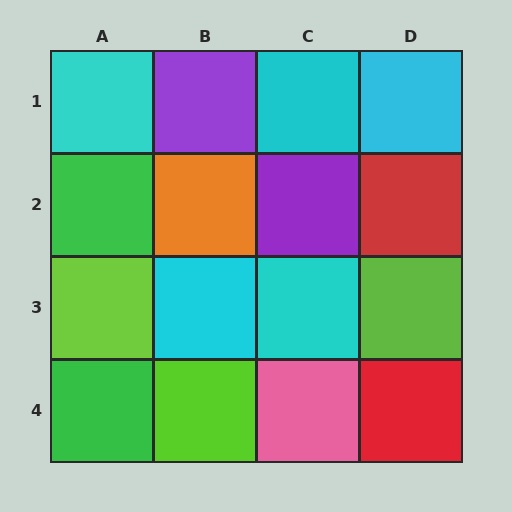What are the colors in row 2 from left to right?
Green, orange, purple, red.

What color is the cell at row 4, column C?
Pink.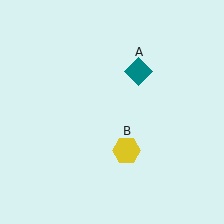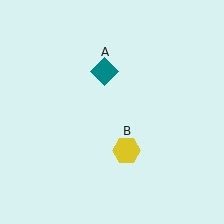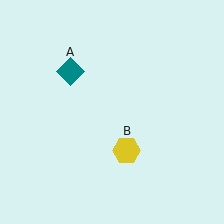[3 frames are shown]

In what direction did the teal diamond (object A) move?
The teal diamond (object A) moved left.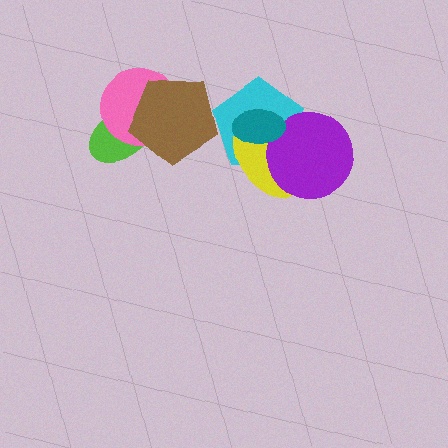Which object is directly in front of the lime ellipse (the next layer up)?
The pink circle is directly in front of the lime ellipse.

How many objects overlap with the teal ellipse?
3 objects overlap with the teal ellipse.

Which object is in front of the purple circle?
The teal ellipse is in front of the purple circle.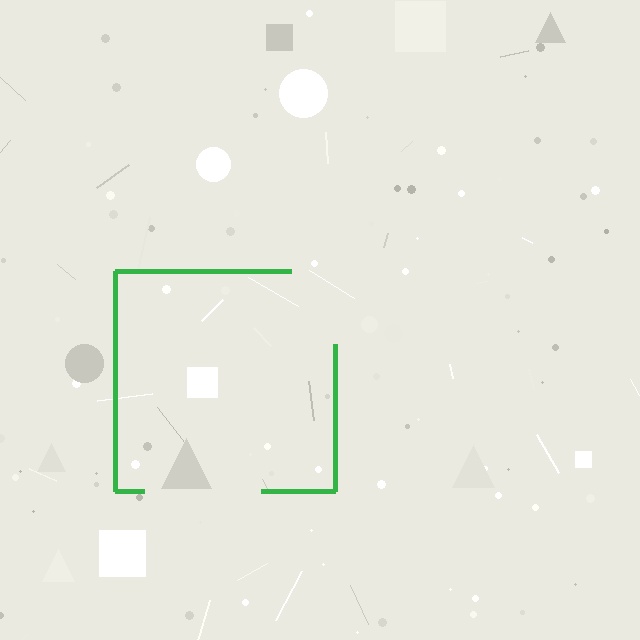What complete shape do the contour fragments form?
The contour fragments form a square.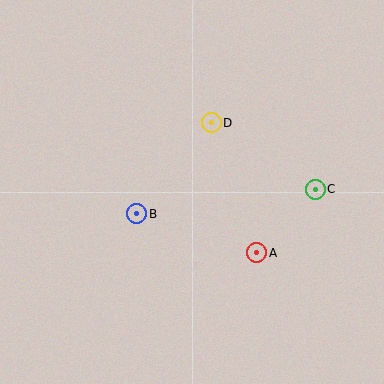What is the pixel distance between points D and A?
The distance between D and A is 138 pixels.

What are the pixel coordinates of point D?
Point D is at (211, 123).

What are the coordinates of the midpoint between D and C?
The midpoint between D and C is at (263, 156).